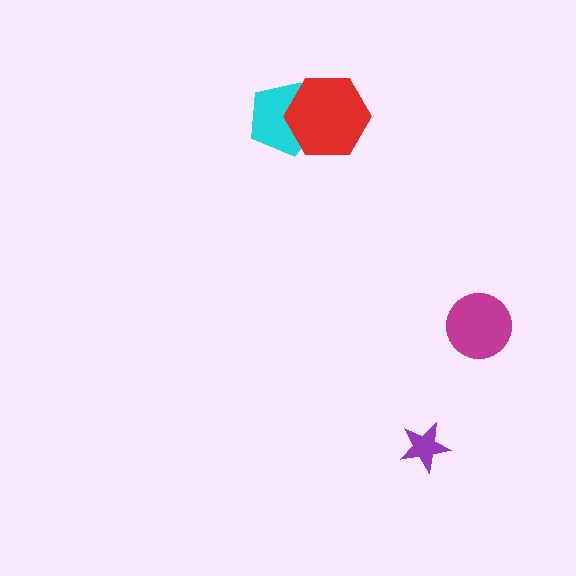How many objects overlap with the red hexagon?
1 object overlaps with the red hexagon.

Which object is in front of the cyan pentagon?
The red hexagon is in front of the cyan pentagon.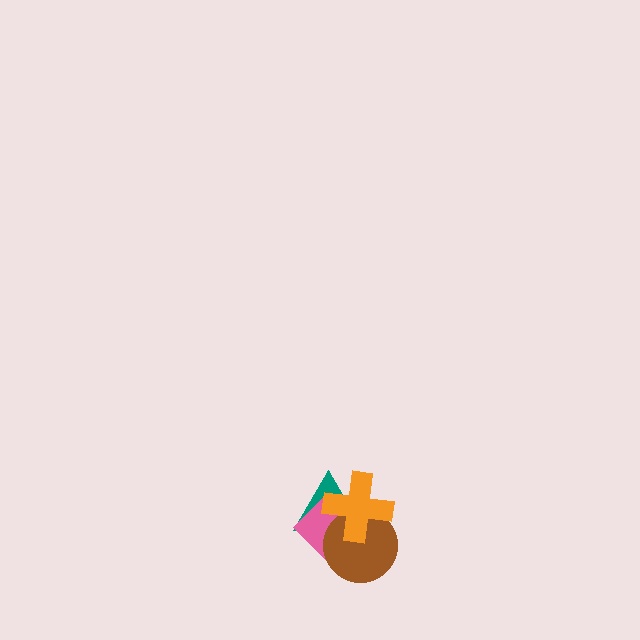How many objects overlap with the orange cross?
3 objects overlap with the orange cross.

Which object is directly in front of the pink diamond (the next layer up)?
The brown circle is directly in front of the pink diamond.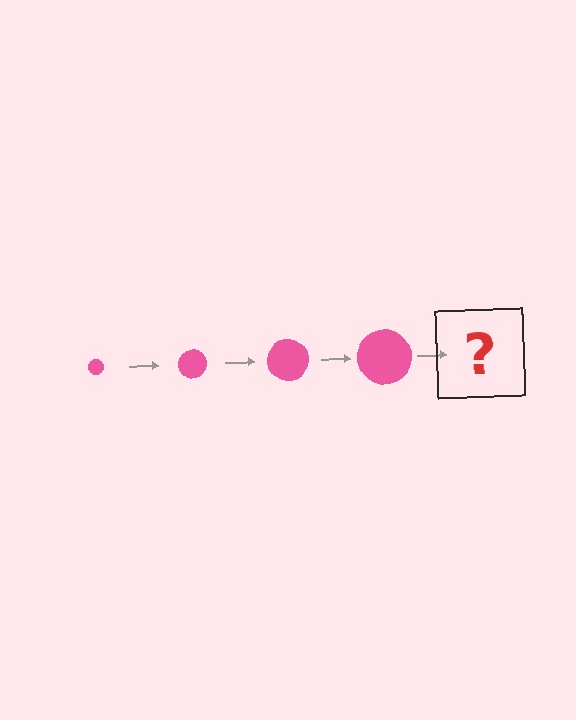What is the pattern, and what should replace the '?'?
The pattern is that the circle gets progressively larger each step. The '?' should be a pink circle, larger than the previous one.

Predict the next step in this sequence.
The next step is a pink circle, larger than the previous one.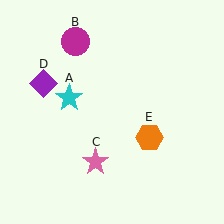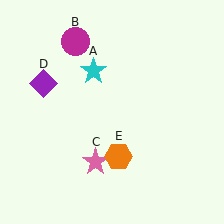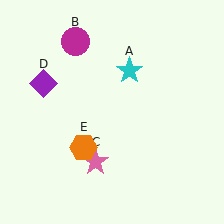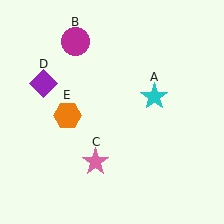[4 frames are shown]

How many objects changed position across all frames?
2 objects changed position: cyan star (object A), orange hexagon (object E).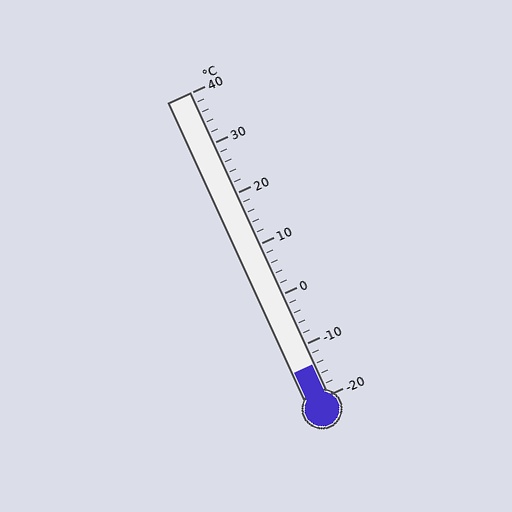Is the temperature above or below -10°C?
The temperature is below -10°C.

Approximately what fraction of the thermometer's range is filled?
The thermometer is filled to approximately 10% of its range.